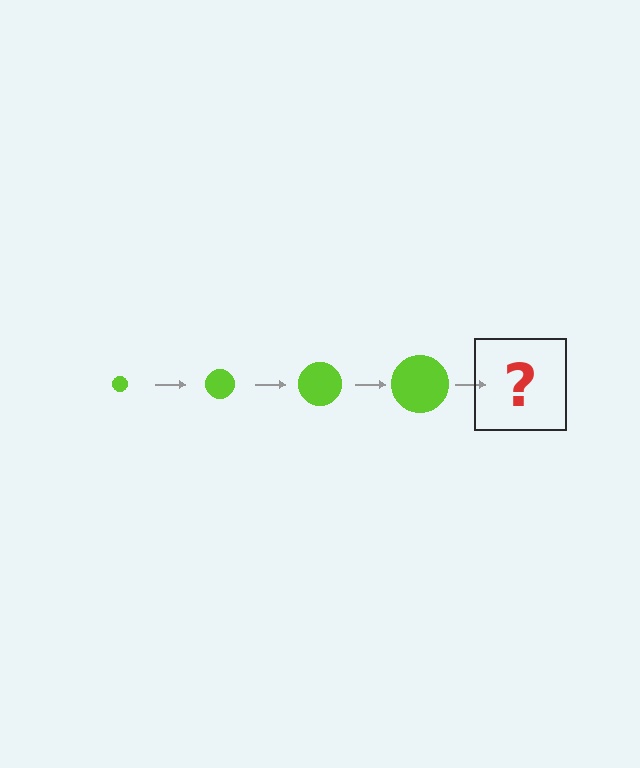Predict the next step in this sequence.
The next step is a lime circle, larger than the previous one.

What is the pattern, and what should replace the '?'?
The pattern is that the circle gets progressively larger each step. The '?' should be a lime circle, larger than the previous one.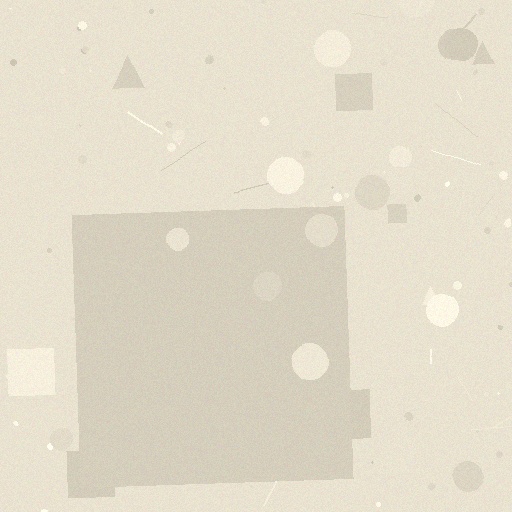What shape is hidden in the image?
A square is hidden in the image.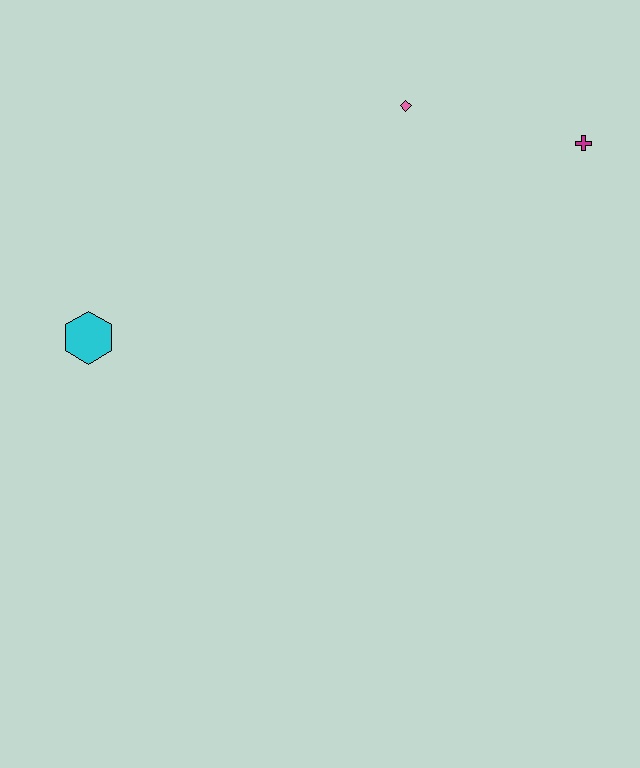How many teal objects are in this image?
There are no teal objects.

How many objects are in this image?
There are 3 objects.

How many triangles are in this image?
There are no triangles.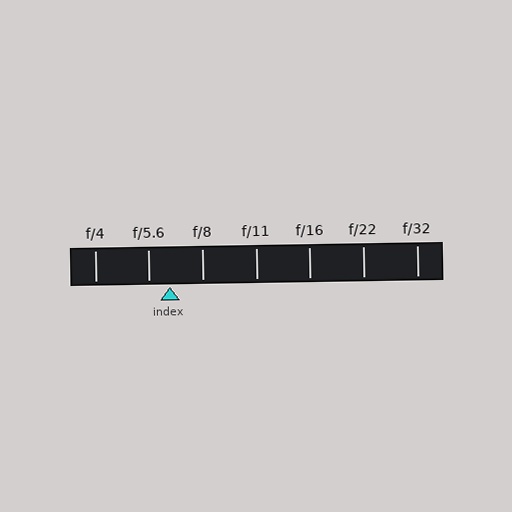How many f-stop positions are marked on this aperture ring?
There are 7 f-stop positions marked.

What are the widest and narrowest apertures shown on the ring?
The widest aperture shown is f/4 and the narrowest is f/32.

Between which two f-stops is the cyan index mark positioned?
The index mark is between f/5.6 and f/8.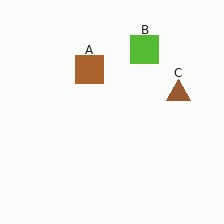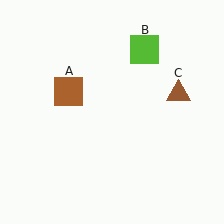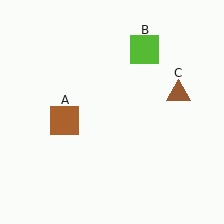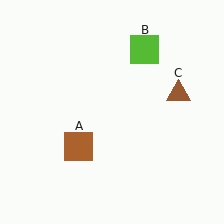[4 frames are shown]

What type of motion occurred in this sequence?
The brown square (object A) rotated counterclockwise around the center of the scene.